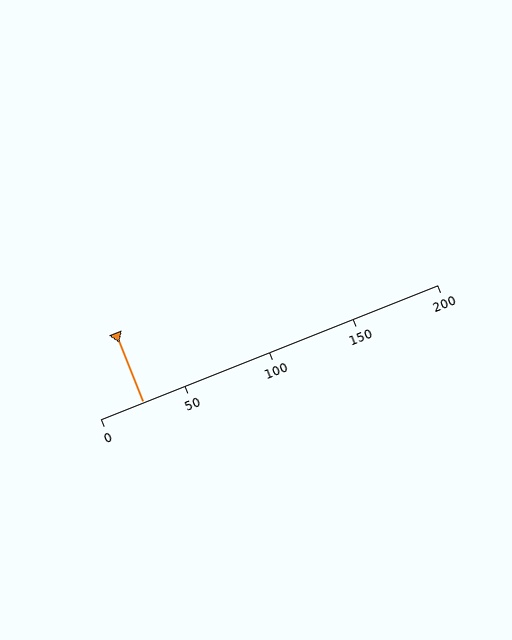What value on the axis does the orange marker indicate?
The marker indicates approximately 25.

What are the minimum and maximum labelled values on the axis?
The axis runs from 0 to 200.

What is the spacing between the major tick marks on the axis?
The major ticks are spaced 50 apart.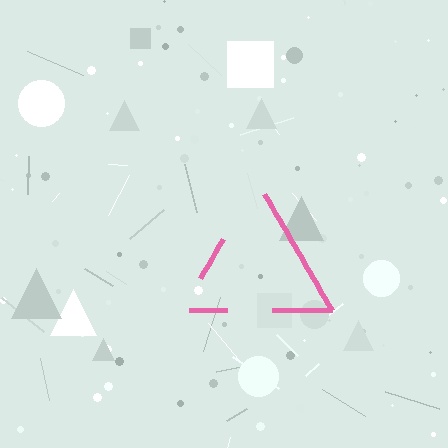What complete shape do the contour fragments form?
The contour fragments form a triangle.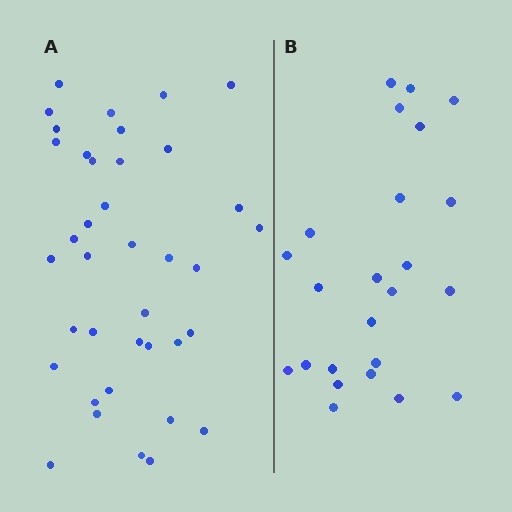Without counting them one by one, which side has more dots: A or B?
Region A (the left region) has more dots.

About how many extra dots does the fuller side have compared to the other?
Region A has approximately 15 more dots than region B.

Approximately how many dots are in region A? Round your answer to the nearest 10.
About 40 dots. (The exact count is 38, which rounds to 40.)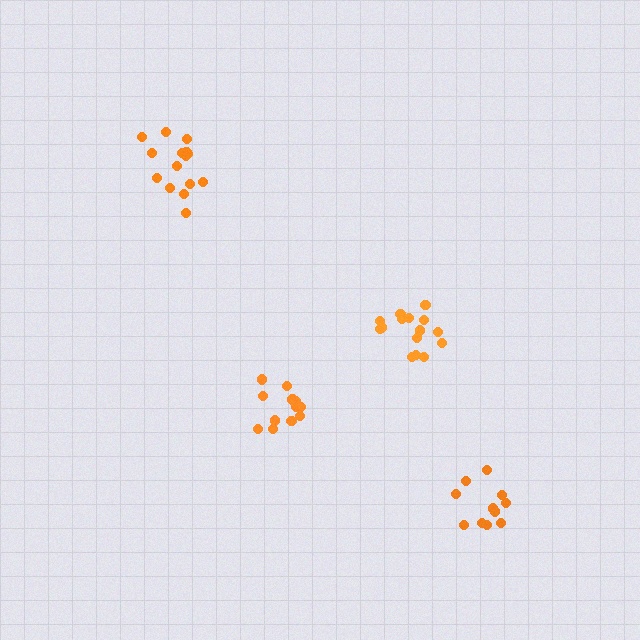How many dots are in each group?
Group 1: 16 dots, Group 2: 11 dots, Group 3: 13 dots, Group 4: 15 dots (55 total).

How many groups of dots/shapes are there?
There are 4 groups.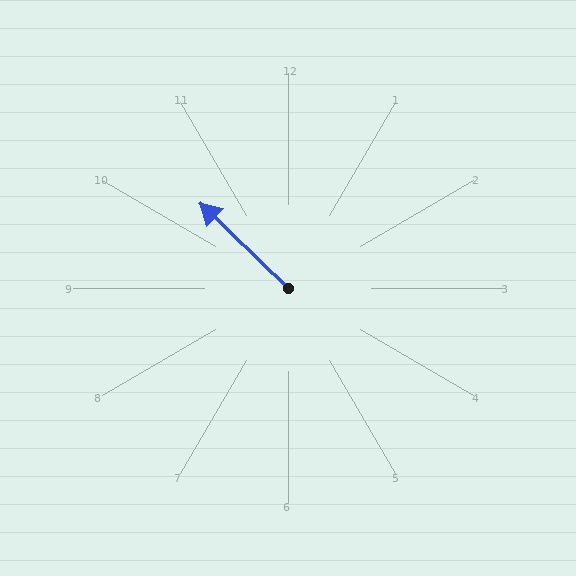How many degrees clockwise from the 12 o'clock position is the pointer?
Approximately 314 degrees.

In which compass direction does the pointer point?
Northwest.